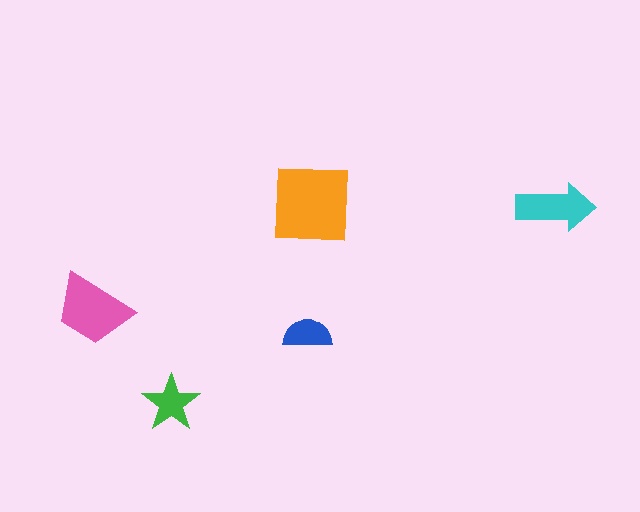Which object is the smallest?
The blue semicircle.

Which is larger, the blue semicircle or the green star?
The green star.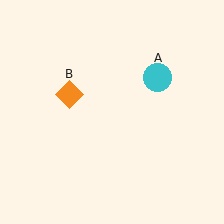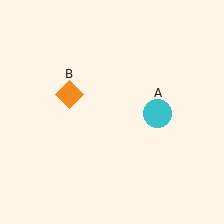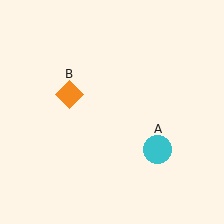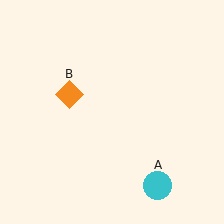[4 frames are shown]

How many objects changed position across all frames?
1 object changed position: cyan circle (object A).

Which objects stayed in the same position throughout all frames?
Orange diamond (object B) remained stationary.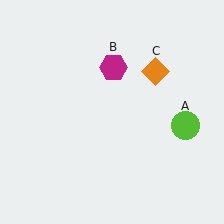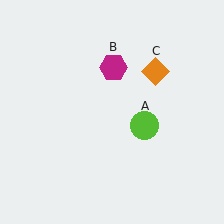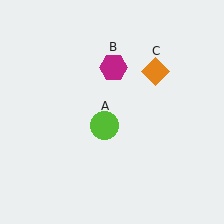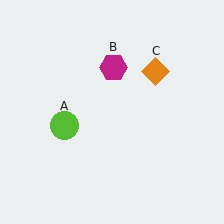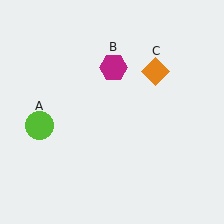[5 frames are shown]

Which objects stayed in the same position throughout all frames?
Magenta hexagon (object B) and orange diamond (object C) remained stationary.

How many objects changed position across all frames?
1 object changed position: lime circle (object A).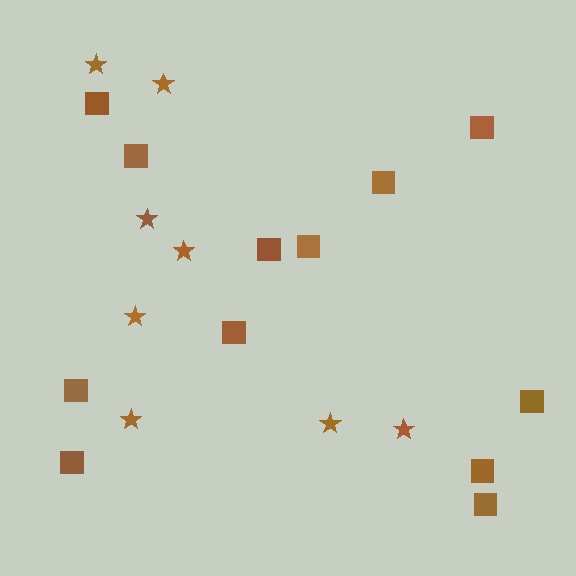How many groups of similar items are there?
There are 2 groups: one group of squares (12) and one group of stars (8).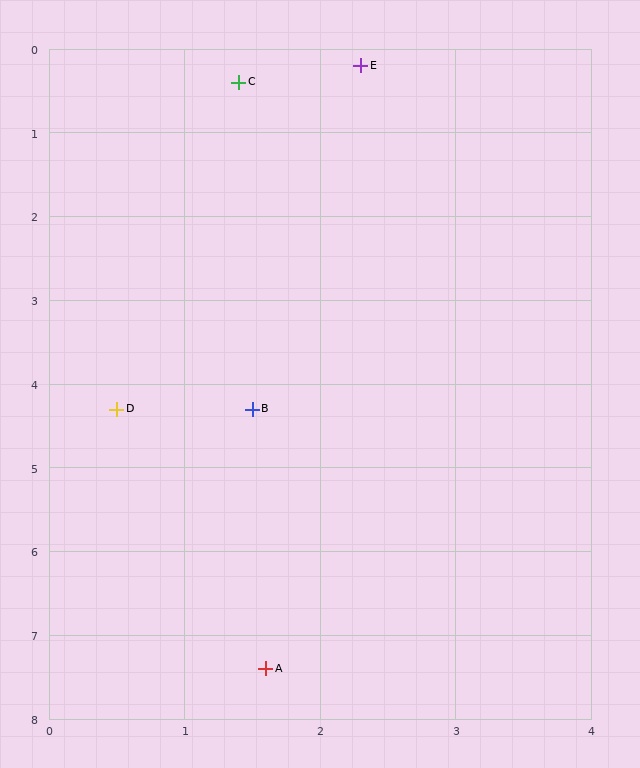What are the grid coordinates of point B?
Point B is at approximately (1.5, 4.3).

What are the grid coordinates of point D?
Point D is at approximately (0.5, 4.3).